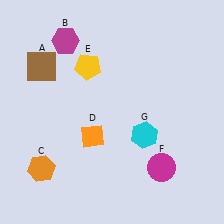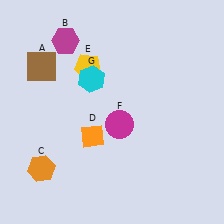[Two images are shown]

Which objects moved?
The objects that moved are: the magenta circle (F), the cyan hexagon (G).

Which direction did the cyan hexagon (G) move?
The cyan hexagon (G) moved up.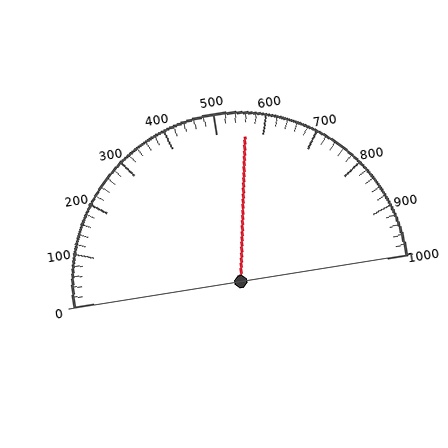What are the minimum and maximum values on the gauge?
The gauge ranges from 0 to 1000.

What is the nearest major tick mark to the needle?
The nearest major tick mark is 600.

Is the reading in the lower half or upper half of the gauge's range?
The reading is in the upper half of the range (0 to 1000).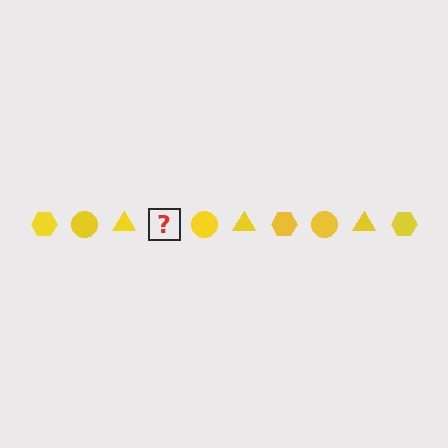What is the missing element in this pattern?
The missing element is a yellow hexagon.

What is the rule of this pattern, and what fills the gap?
The rule is that the pattern cycles through hexagon, circle, triangle shapes in yellow. The gap should be filled with a yellow hexagon.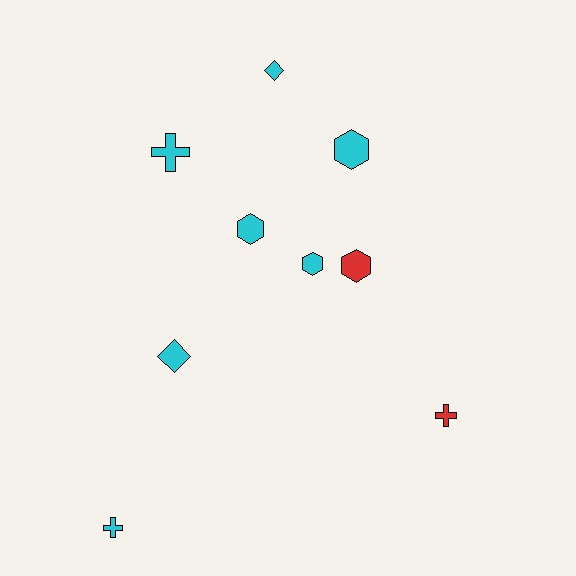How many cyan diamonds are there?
There are 2 cyan diamonds.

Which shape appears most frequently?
Hexagon, with 4 objects.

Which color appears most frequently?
Cyan, with 7 objects.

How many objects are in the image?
There are 9 objects.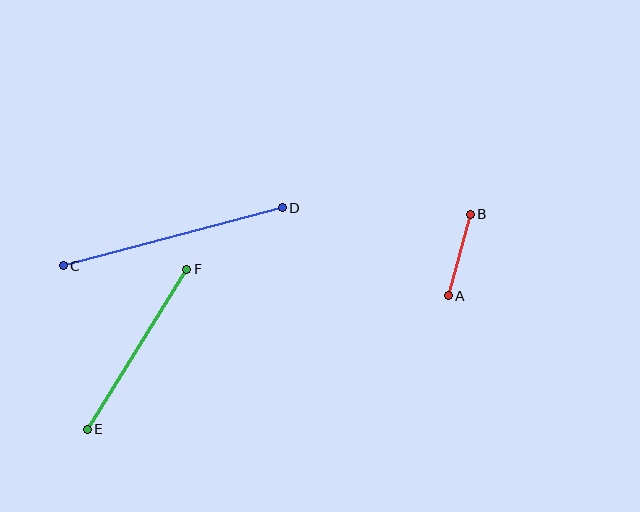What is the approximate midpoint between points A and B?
The midpoint is at approximately (459, 255) pixels.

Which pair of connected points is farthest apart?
Points C and D are farthest apart.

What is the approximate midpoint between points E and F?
The midpoint is at approximately (137, 349) pixels.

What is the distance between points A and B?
The distance is approximately 85 pixels.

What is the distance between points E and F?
The distance is approximately 189 pixels.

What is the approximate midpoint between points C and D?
The midpoint is at approximately (173, 237) pixels.